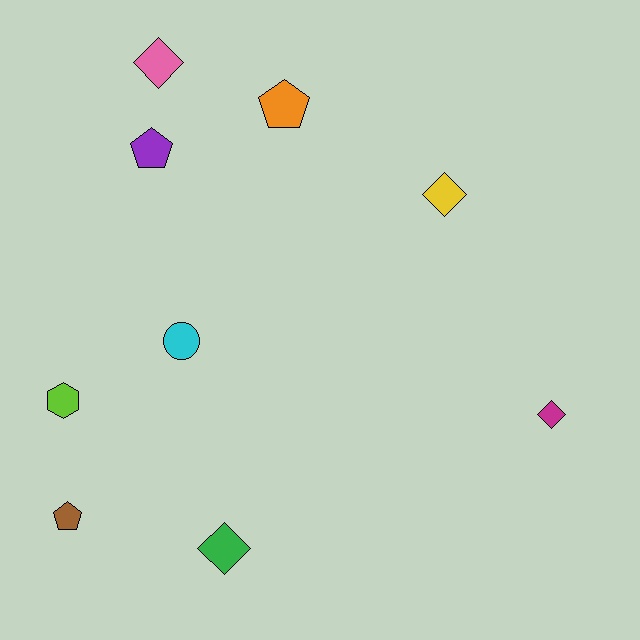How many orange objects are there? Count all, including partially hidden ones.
There is 1 orange object.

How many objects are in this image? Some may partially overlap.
There are 9 objects.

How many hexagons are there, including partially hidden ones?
There is 1 hexagon.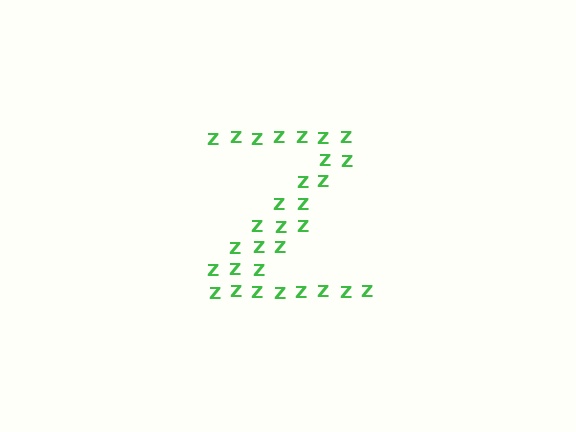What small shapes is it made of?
It is made of small letter Z's.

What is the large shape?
The large shape is the letter Z.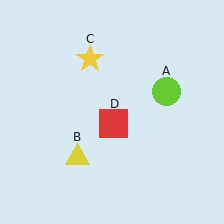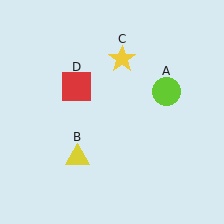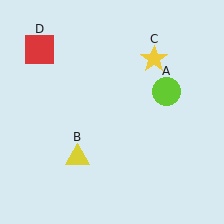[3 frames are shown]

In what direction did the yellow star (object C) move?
The yellow star (object C) moved right.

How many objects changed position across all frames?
2 objects changed position: yellow star (object C), red square (object D).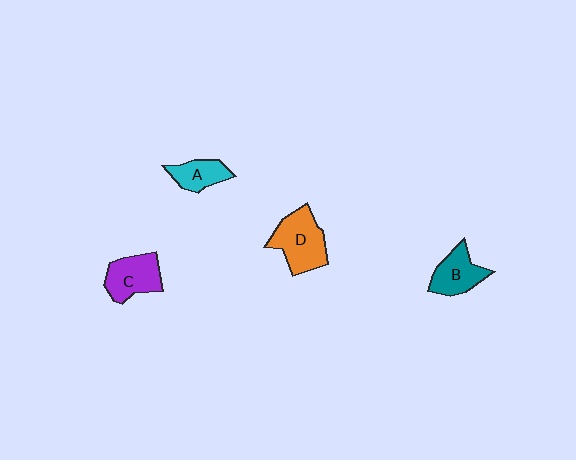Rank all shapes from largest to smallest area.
From largest to smallest: D (orange), C (purple), B (teal), A (cyan).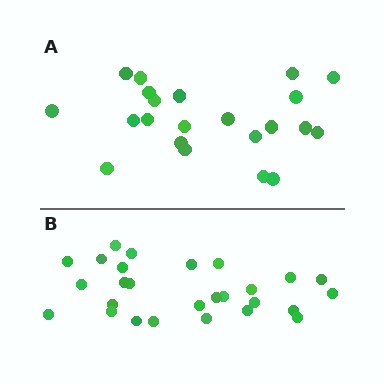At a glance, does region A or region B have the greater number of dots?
Region B (the bottom region) has more dots.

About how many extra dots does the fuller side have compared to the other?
Region B has about 5 more dots than region A.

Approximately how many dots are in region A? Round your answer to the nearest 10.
About 20 dots. (The exact count is 22, which rounds to 20.)